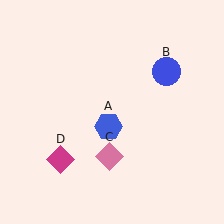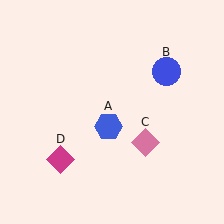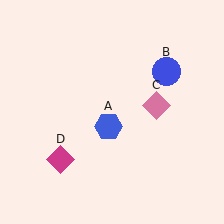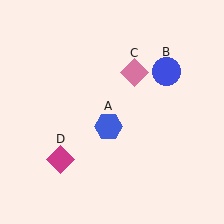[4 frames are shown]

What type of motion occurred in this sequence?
The pink diamond (object C) rotated counterclockwise around the center of the scene.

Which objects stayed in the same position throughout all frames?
Blue hexagon (object A) and blue circle (object B) and magenta diamond (object D) remained stationary.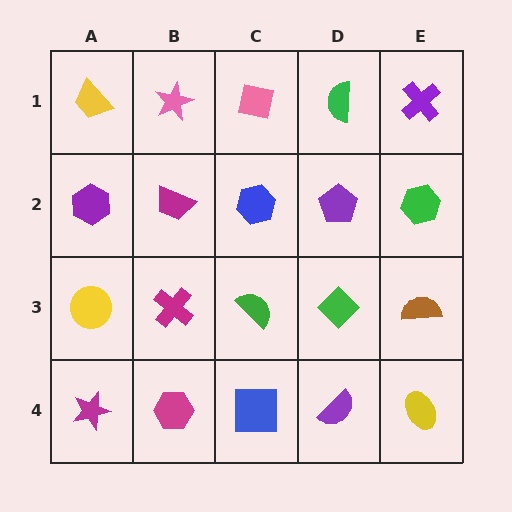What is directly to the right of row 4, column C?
A purple semicircle.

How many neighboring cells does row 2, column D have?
4.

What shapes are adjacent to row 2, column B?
A pink star (row 1, column B), a magenta cross (row 3, column B), a purple hexagon (row 2, column A), a blue hexagon (row 2, column C).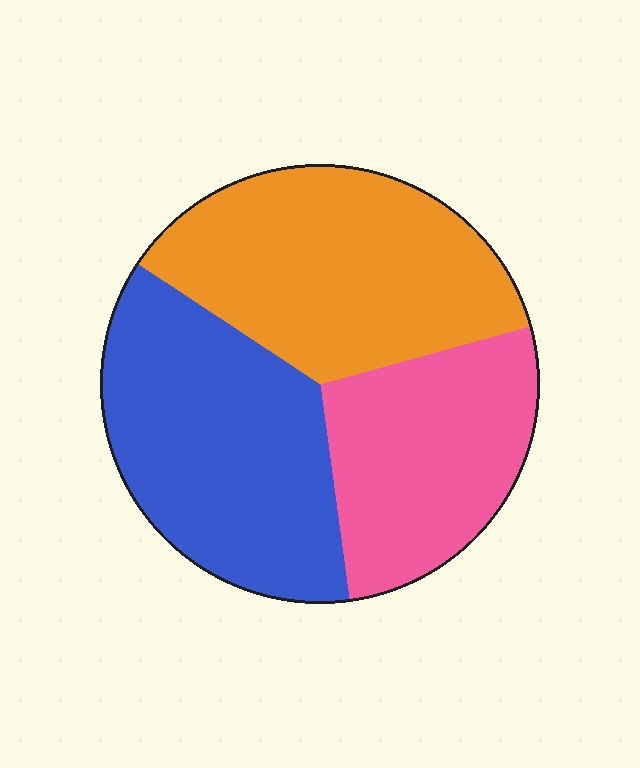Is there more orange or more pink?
Orange.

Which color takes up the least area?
Pink, at roughly 25%.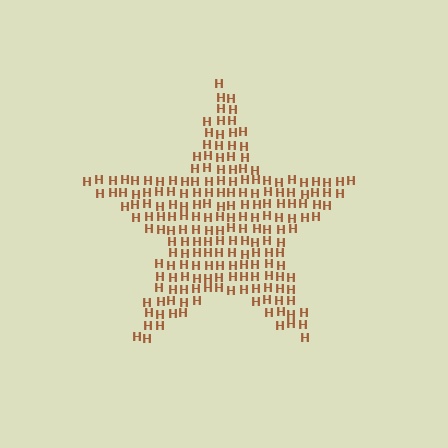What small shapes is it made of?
It is made of small letter H's.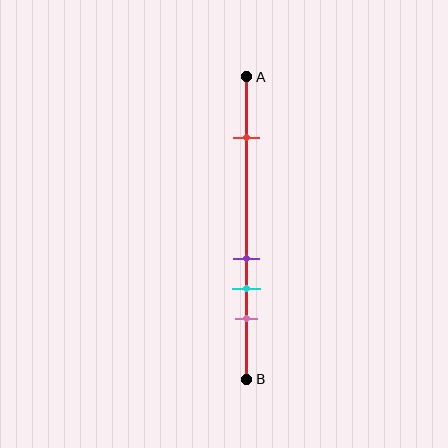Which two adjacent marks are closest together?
The purple and cyan marks are the closest adjacent pair.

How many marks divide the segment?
There are 4 marks dividing the segment.